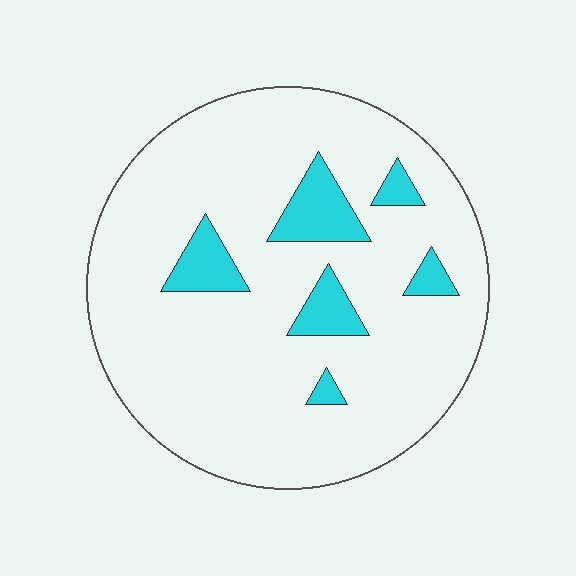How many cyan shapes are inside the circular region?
6.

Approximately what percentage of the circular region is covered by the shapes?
Approximately 10%.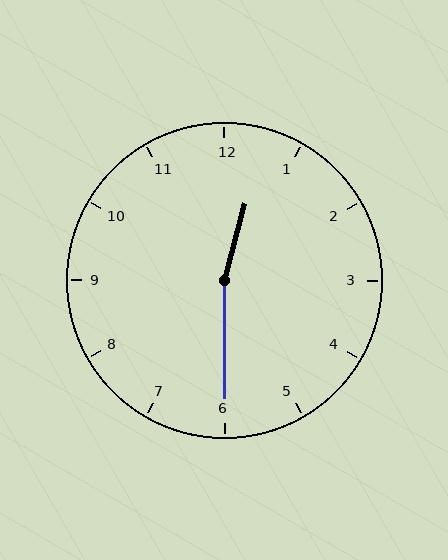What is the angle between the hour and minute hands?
Approximately 165 degrees.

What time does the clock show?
12:30.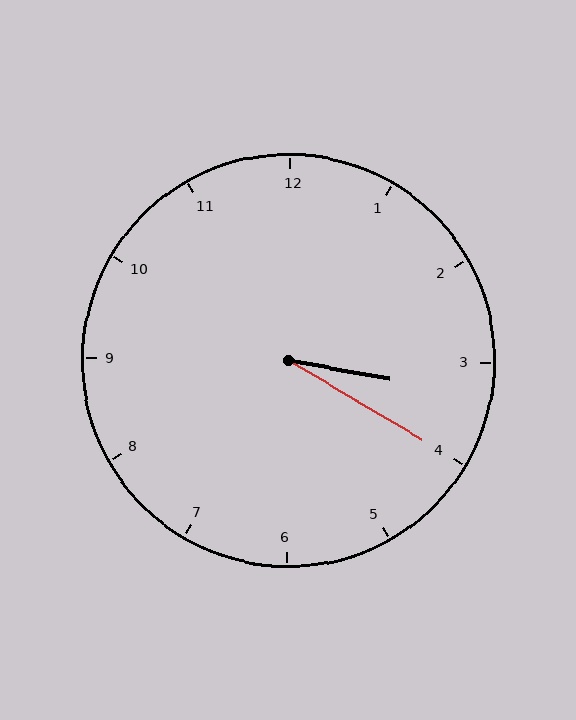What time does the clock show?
3:20.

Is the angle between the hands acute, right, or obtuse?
It is acute.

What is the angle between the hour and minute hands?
Approximately 20 degrees.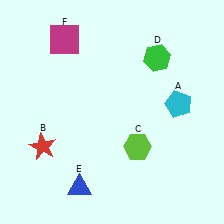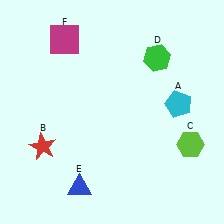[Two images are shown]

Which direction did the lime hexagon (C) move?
The lime hexagon (C) moved right.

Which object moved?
The lime hexagon (C) moved right.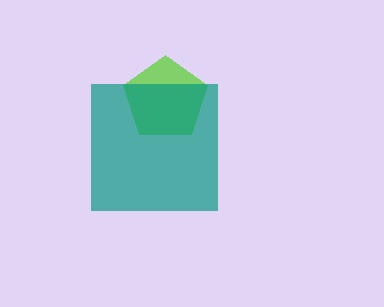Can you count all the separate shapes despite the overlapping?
Yes, there are 2 separate shapes.